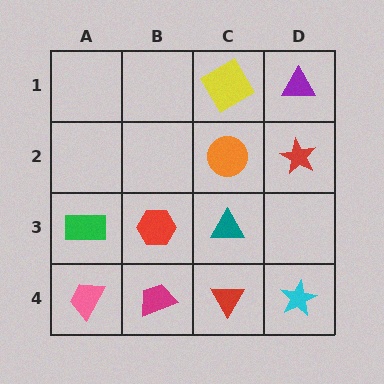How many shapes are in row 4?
4 shapes.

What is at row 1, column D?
A purple triangle.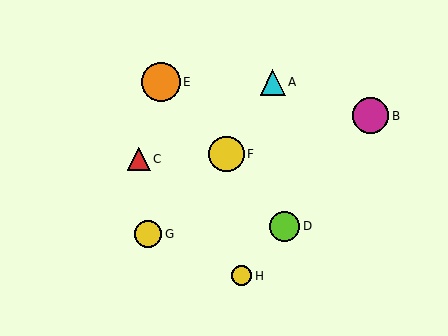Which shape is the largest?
The orange circle (labeled E) is the largest.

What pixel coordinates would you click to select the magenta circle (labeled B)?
Click at (370, 116) to select the magenta circle B.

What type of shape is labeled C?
Shape C is a red triangle.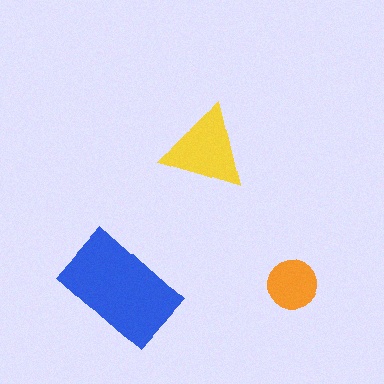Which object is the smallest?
The orange circle.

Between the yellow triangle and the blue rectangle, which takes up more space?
The blue rectangle.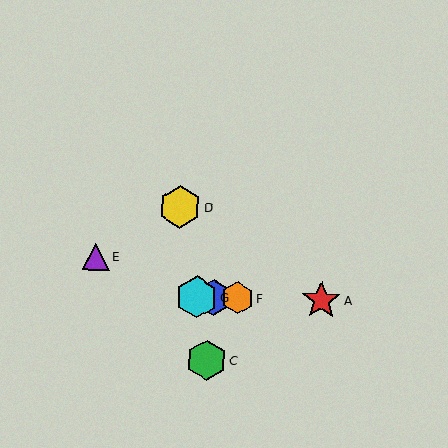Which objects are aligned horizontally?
Objects A, B, F, G are aligned horizontally.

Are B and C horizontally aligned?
No, B is at y≈297 and C is at y≈360.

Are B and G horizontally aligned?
Yes, both are at y≈297.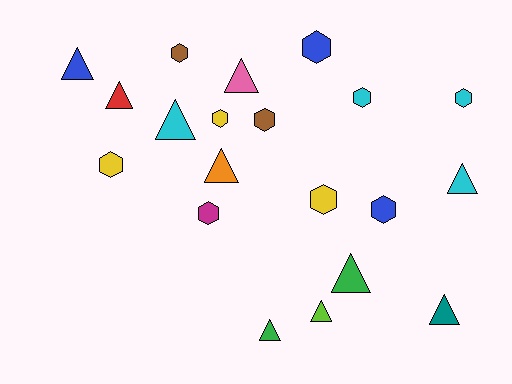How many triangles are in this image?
There are 10 triangles.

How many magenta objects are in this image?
There is 1 magenta object.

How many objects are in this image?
There are 20 objects.